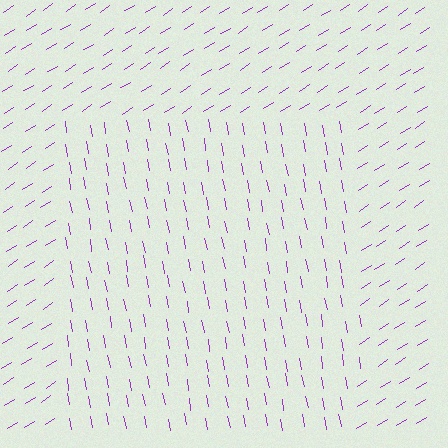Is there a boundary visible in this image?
Yes, there is a texture boundary formed by a change in line orientation.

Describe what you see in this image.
The image is filled with small purple line segments. A rectangle region in the image has lines oriented differently from the surrounding lines, creating a visible texture boundary.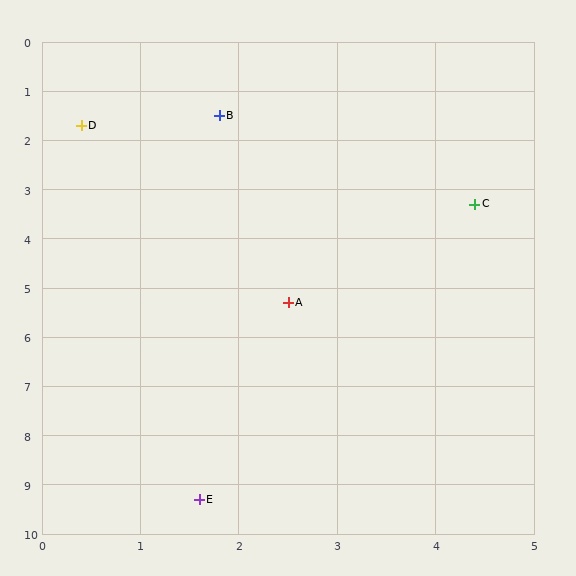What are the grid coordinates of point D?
Point D is at approximately (0.4, 1.7).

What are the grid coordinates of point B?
Point B is at approximately (1.8, 1.5).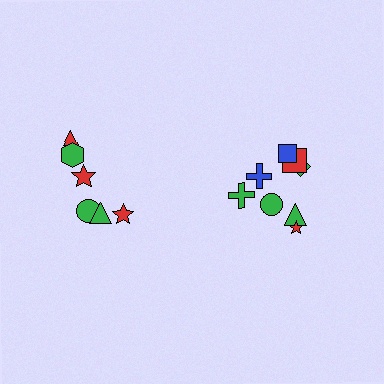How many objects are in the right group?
There are 8 objects.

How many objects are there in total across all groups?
There are 14 objects.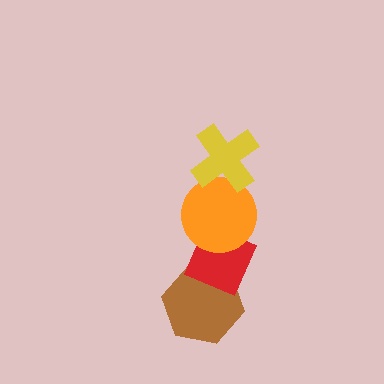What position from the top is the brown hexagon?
The brown hexagon is 4th from the top.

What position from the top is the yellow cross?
The yellow cross is 1st from the top.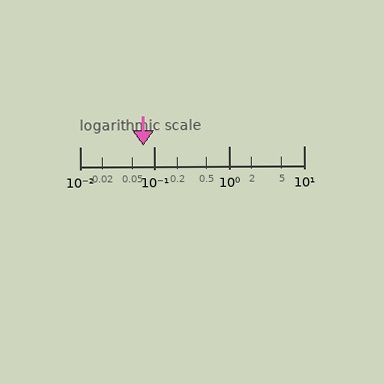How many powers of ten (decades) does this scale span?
The scale spans 3 decades, from 0.01 to 10.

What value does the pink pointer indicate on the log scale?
The pointer indicates approximately 0.071.